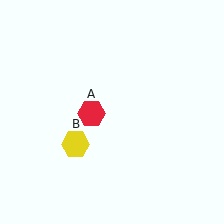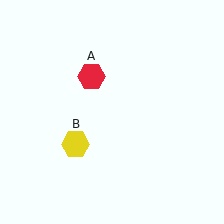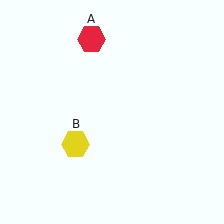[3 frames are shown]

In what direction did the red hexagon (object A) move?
The red hexagon (object A) moved up.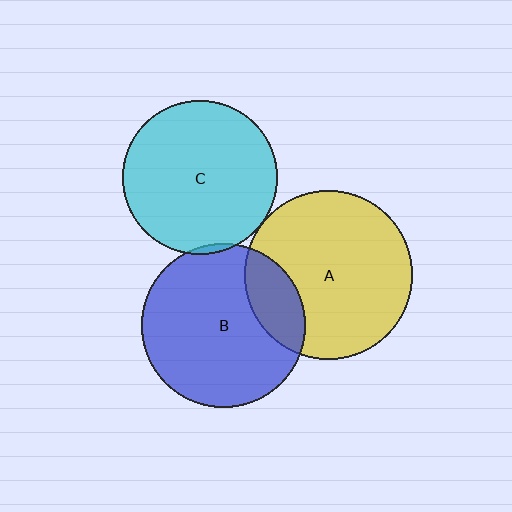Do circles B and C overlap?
Yes.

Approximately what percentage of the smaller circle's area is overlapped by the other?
Approximately 5%.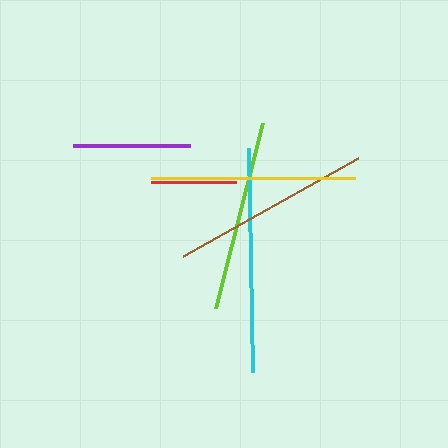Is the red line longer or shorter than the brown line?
The brown line is longer than the red line.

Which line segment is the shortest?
The red line is the shortest at approximately 85 pixels.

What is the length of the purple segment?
The purple segment is approximately 118 pixels long.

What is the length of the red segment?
The red segment is approximately 85 pixels long.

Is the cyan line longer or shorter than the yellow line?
The cyan line is longer than the yellow line.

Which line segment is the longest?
The cyan line is the longest at approximately 224 pixels.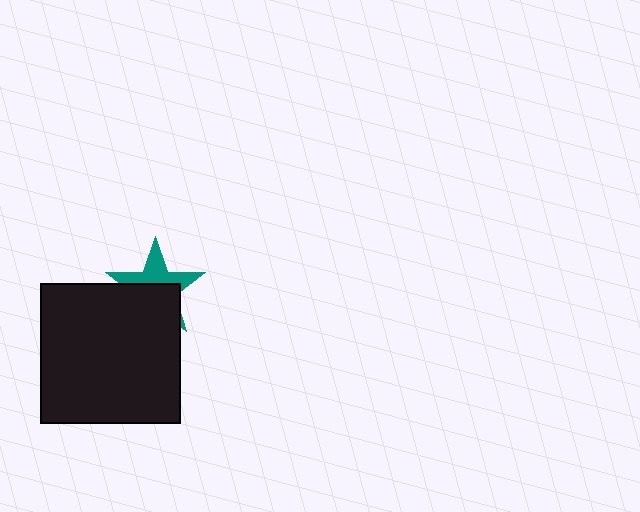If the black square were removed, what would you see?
You would see the complete teal star.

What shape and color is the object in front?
The object in front is a black square.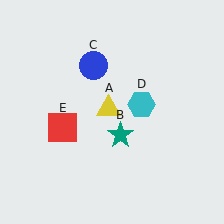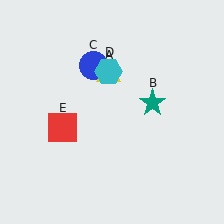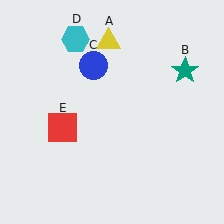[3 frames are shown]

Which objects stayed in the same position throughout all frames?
Blue circle (object C) and red square (object E) remained stationary.